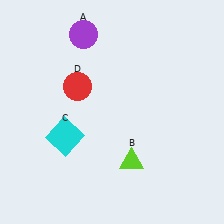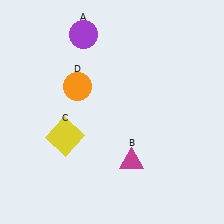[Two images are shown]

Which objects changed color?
B changed from lime to magenta. C changed from cyan to yellow. D changed from red to orange.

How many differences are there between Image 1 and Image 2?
There are 3 differences between the two images.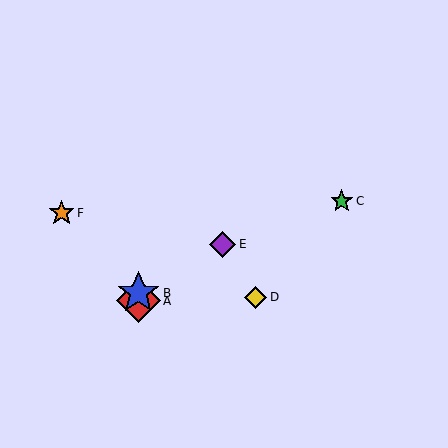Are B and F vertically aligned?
No, B is at x≈138 and F is at x≈62.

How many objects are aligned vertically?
2 objects (A, B) are aligned vertically.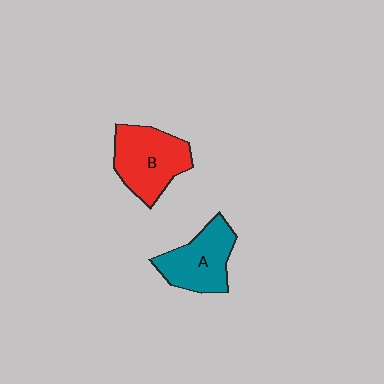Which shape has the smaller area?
Shape A (teal).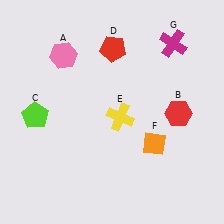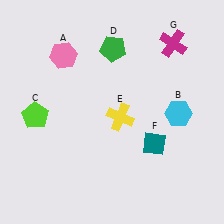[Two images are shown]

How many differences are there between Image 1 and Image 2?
There are 3 differences between the two images.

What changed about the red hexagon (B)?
In Image 1, B is red. In Image 2, it changed to cyan.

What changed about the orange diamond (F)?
In Image 1, F is orange. In Image 2, it changed to teal.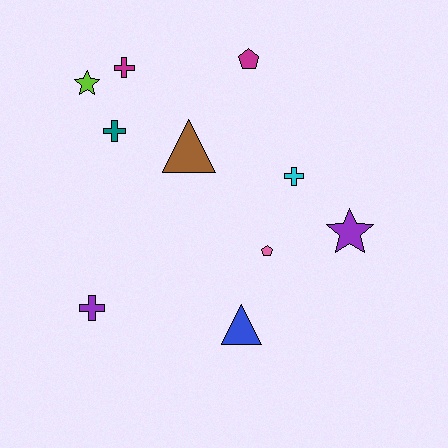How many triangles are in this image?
There are 2 triangles.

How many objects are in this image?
There are 10 objects.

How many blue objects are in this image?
There is 1 blue object.